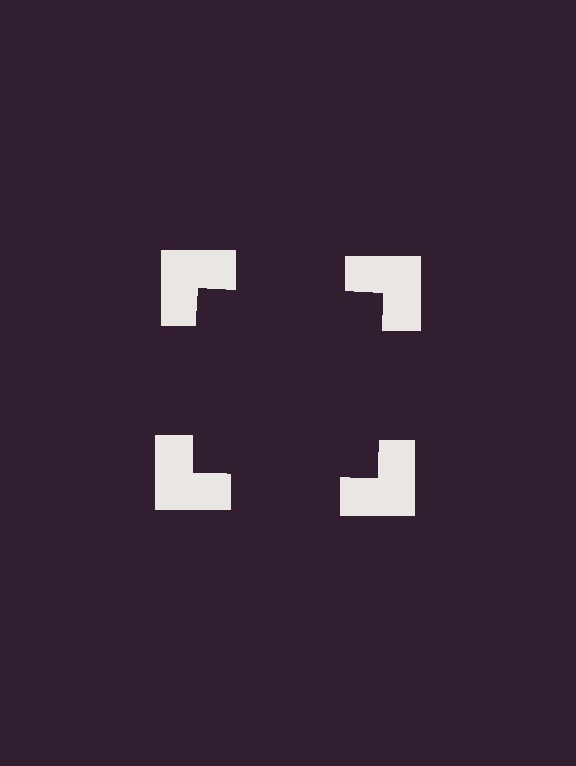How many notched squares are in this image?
There are 4 — one at each vertex of the illusory square.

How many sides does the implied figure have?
4 sides.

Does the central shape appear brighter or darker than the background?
It typically appears slightly darker than the background, even though no actual brightness change is drawn.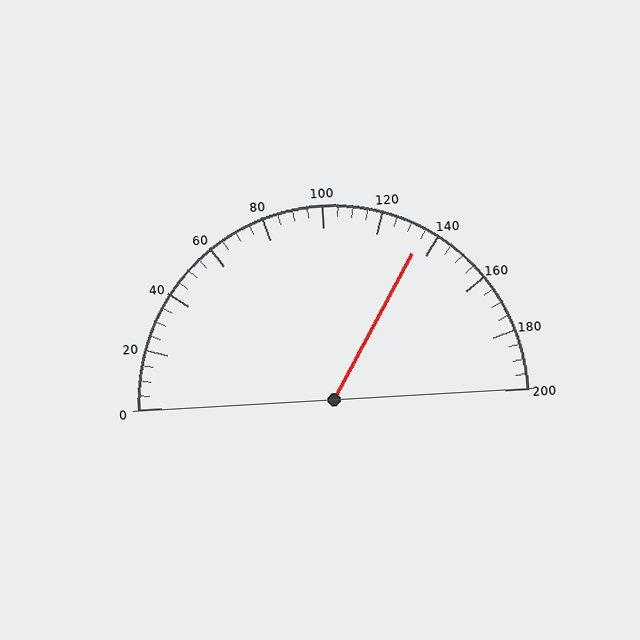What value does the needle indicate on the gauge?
The needle indicates approximately 135.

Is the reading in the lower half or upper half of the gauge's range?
The reading is in the upper half of the range (0 to 200).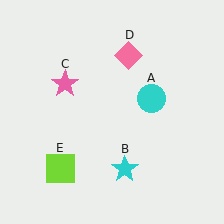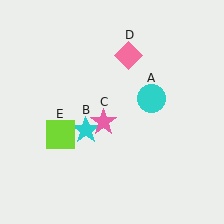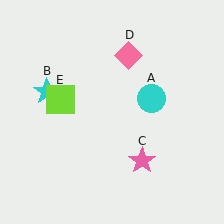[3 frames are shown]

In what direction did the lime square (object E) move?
The lime square (object E) moved up.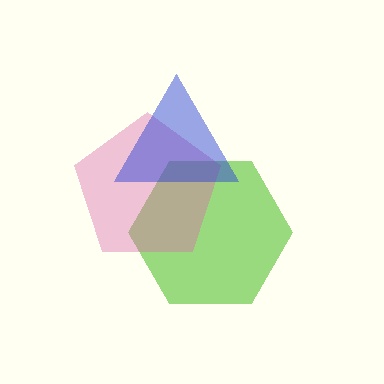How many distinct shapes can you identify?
There are 3 distinct shapes: a lime hexagon, a pink pentagon, a blue triangle.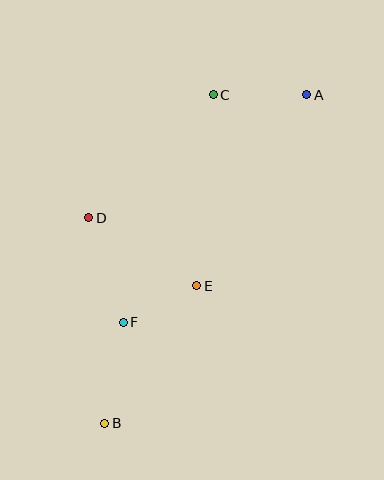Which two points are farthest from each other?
Points A and B are farthest from each other.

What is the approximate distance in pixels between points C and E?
The distance between C and E is approximately 192 pixels.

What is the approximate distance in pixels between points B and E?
The distance between B and E is approximately 165 pixels.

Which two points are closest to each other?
Points E and F are closest to each other.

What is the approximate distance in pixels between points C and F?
The distance between C and F is approximately 245 pixels.